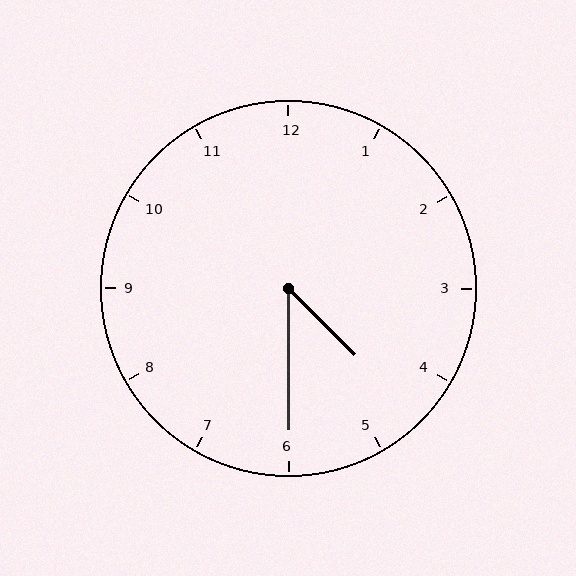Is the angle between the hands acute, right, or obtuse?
It is acute.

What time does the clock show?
4:30.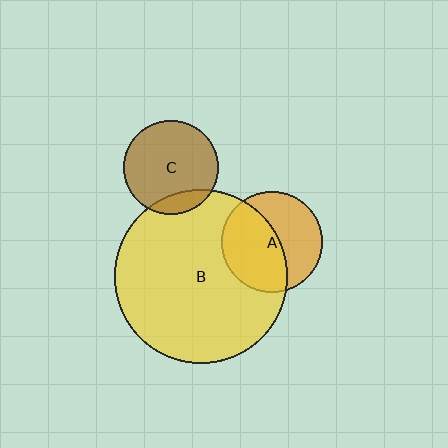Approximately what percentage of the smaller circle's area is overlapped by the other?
Approximately 15%.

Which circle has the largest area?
Circle B (yellow).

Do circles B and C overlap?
Yes.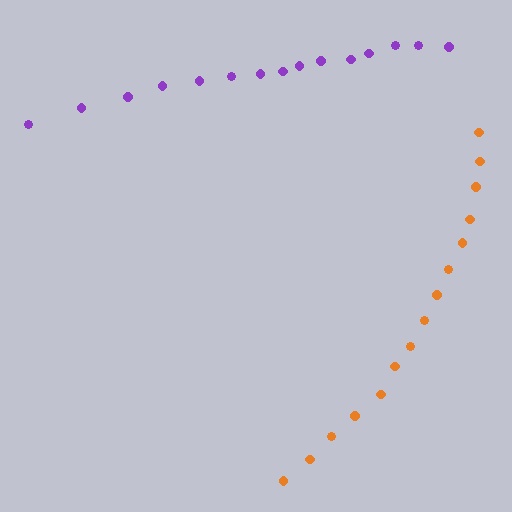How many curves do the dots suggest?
There are 2 distinct paths.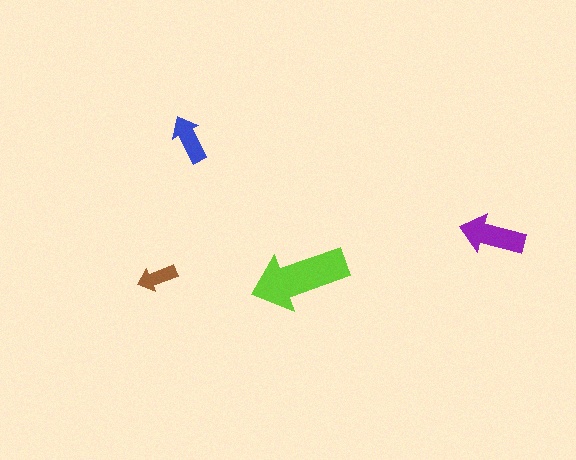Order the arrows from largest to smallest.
the lime one, the purple one, the blue one, the brown one.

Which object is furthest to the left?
The brown arrow is leftmost.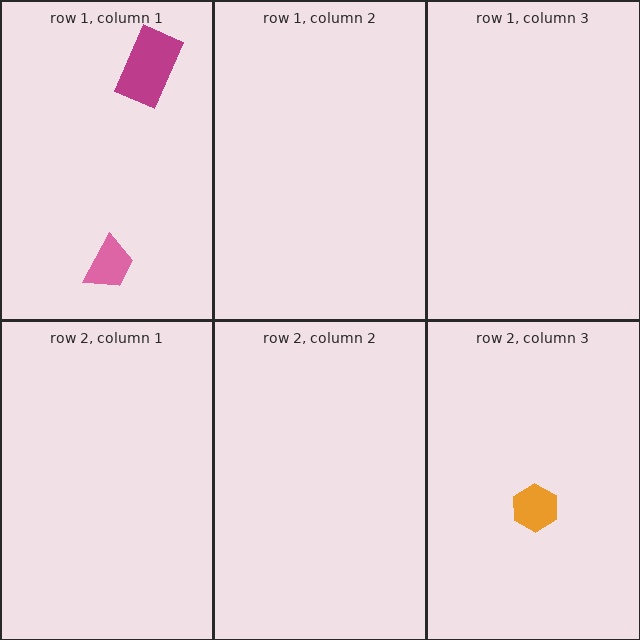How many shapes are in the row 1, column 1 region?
2.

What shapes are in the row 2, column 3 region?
The orange hexagon.